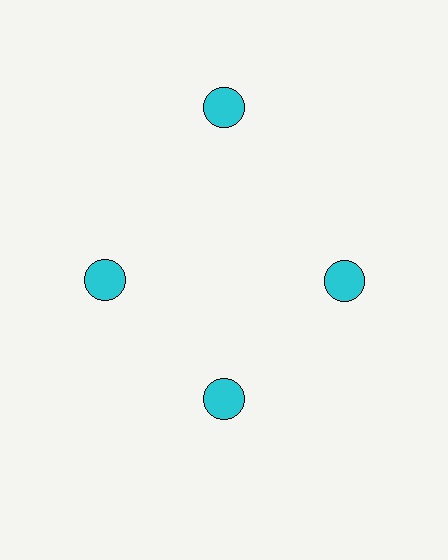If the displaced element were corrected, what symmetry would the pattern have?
It would have 4-fold rotational symmetry — the pattern would map onto itself every 90 degrees.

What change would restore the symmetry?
The symmetry would be restored by moving it inward, back onto the ring so that all 4 circles sit at equal angles and equal distance from the center.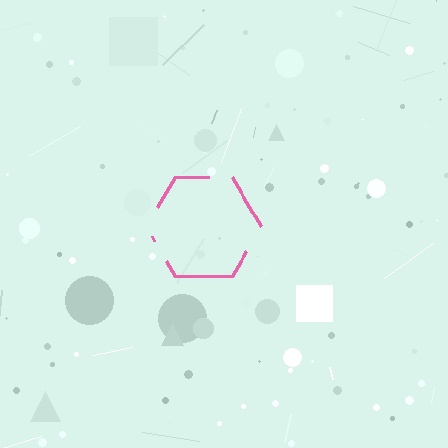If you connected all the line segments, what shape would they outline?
They would outline a hexagon.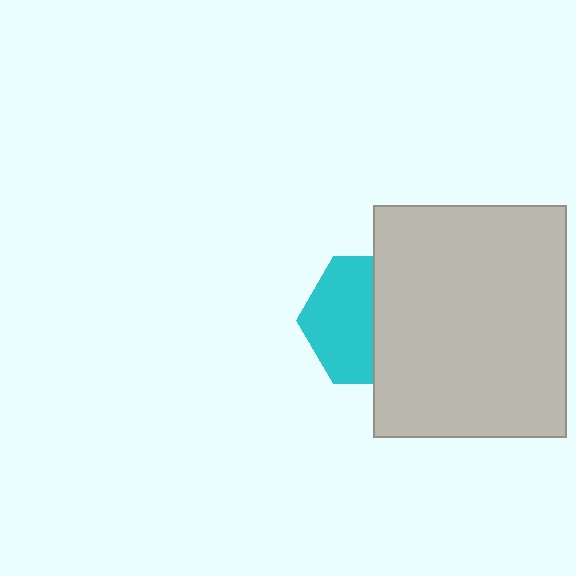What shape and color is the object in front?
The object in front is a light gray rectangle.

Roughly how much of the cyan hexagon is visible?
About half of it is visible (roughly 53%).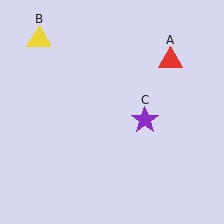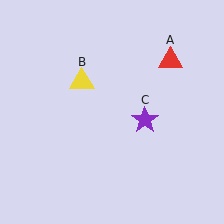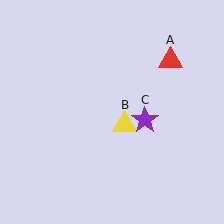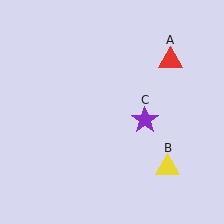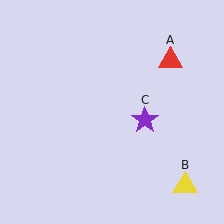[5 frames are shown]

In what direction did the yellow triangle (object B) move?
The yellow triangle (object B) moved down and to the right.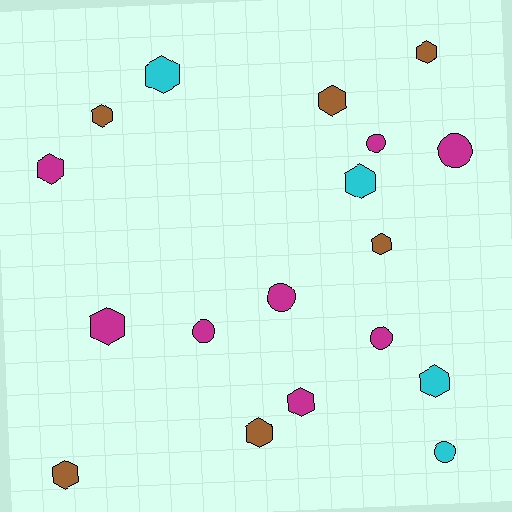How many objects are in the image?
There are 18 objects.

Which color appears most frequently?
Magenta, with 8 objects.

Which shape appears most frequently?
Hexagon, with 12 objects.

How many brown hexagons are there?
There are 6 brown hexagons.